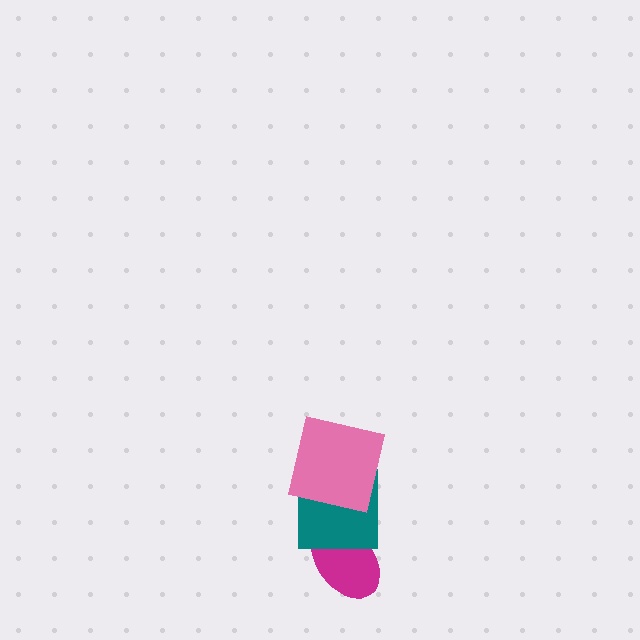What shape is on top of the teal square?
The pink square is on top of the teal square.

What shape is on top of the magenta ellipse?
The teal square is on top of the magenta ellipse.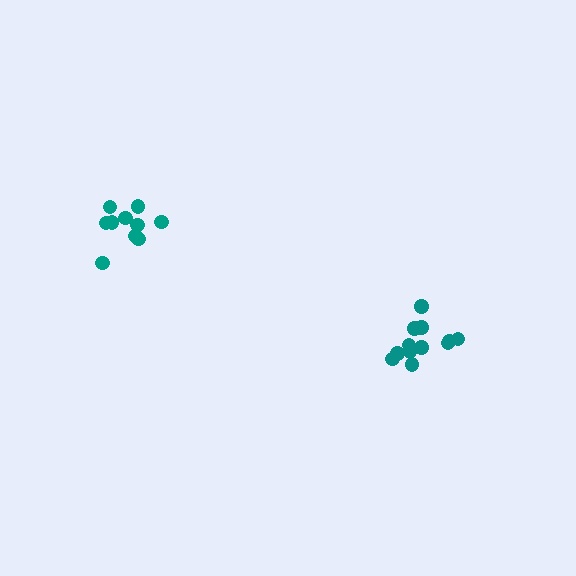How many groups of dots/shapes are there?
There are 2 groups.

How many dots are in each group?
Group 1: 10 dots, Group 2: 12 dots (22 total).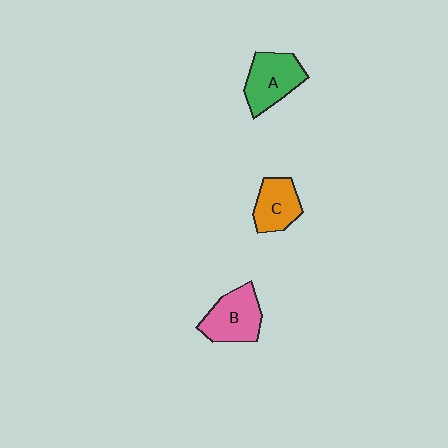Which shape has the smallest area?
Shape C (orange).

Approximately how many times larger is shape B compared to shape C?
Approximately 1.3 times.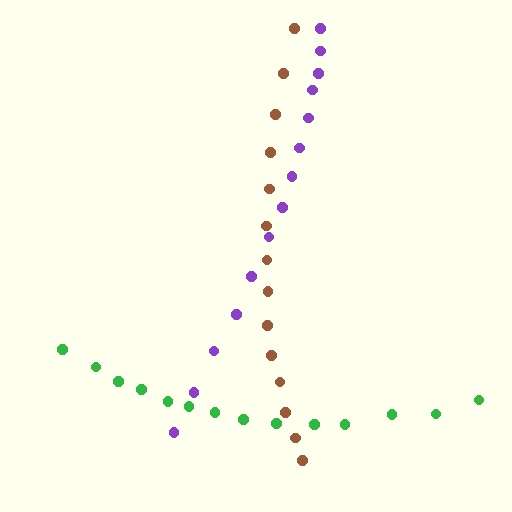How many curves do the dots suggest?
There are 3 distinct paths.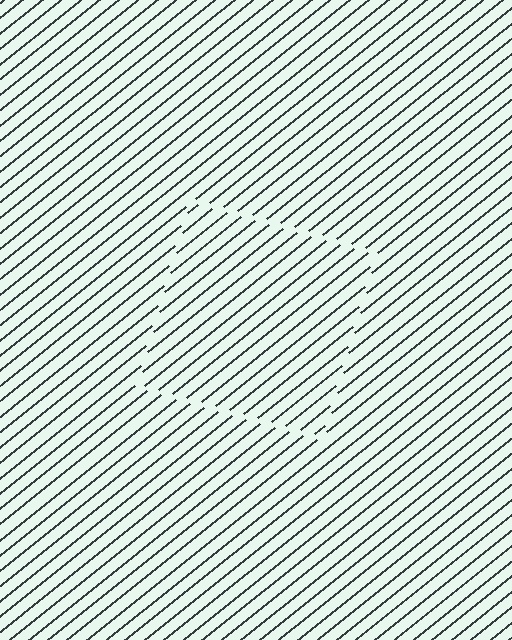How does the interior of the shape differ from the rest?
The interior of the shape contains the same grating, shifted by half a period — the contour is defined by the phase discontinuity where line-ends from the inner and outer gratings abut.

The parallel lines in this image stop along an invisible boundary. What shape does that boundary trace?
An illusory square. The interior of the shape contains the same grating, shifted by half a period — the contour is defined by the phase discontinuity where line-ends from the inner and outer gratings abut.